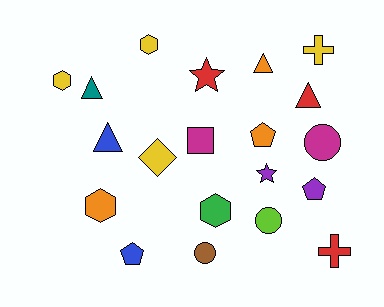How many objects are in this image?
There are 20 objects.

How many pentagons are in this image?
There are 3 pentagons.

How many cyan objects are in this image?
There are no cyan objects.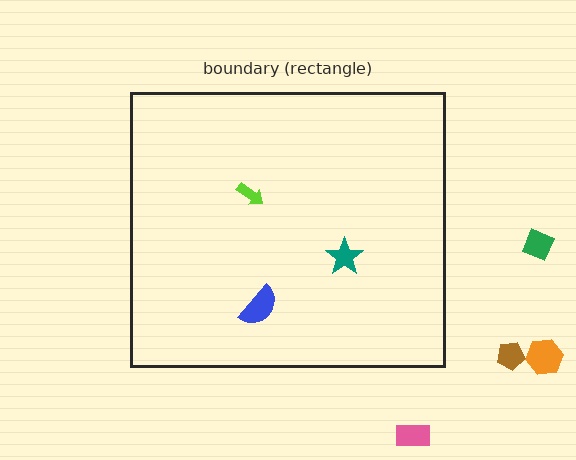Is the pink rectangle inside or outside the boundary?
Outside.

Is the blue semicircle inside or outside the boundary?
Inside.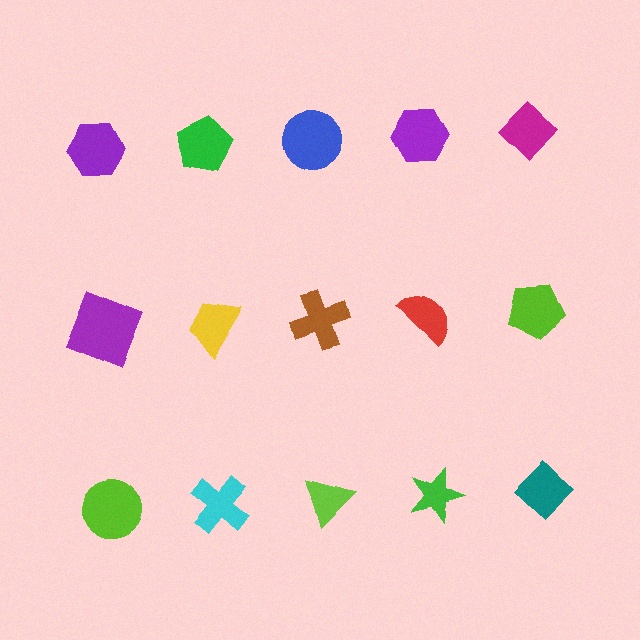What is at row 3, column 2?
A cyan cross.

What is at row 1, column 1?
A purple hexagon.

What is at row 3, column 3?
A lime triangle.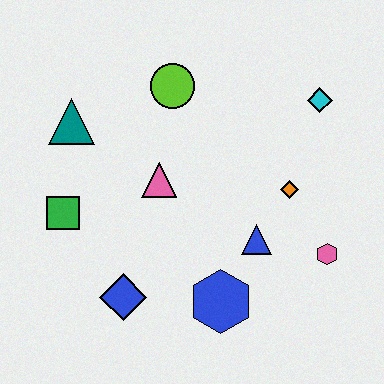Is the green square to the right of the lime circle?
No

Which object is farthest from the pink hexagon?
The teal triangle is farthest from the pink hexagon.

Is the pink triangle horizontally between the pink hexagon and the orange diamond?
No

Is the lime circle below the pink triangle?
No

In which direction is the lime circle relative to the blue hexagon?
The lime circle is above the blue hexagon.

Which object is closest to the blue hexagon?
The blue triangle is closest to the blue hexagon.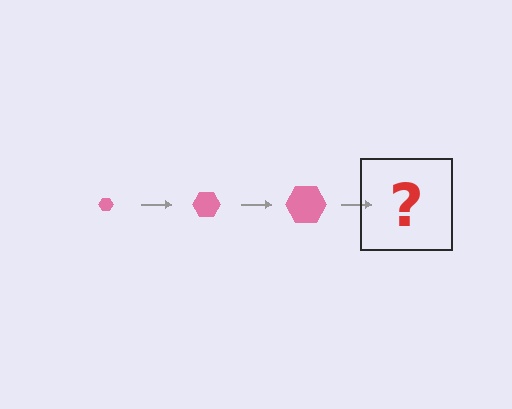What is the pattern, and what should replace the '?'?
The pattern is that the hexagon gets progressively larger each step. The '?' should be a pink hexagon, larger than the previous one.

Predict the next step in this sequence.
The next step is a pink hexagon, larger than the previous one.